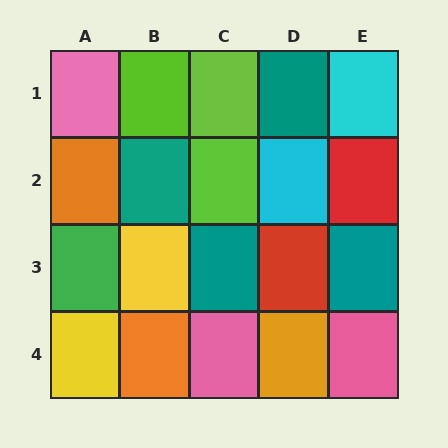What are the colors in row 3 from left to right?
Green, yellow, teal, red, teal.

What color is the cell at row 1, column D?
Teal.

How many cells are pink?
3 cells are pink.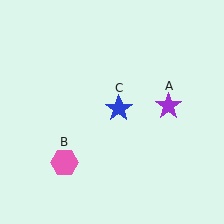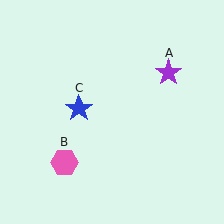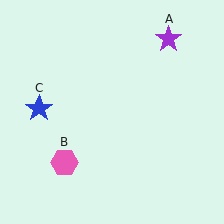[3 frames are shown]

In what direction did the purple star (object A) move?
The purple star (object A) moved up.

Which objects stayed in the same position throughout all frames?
Pink hexagon (object B) remained stationary.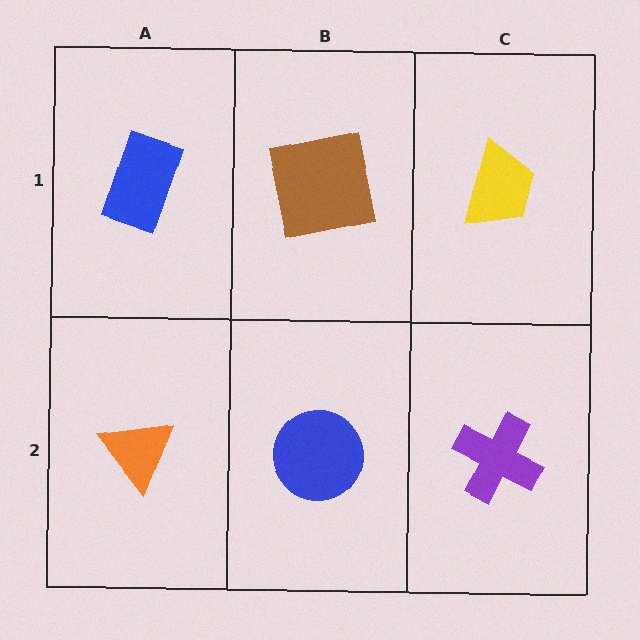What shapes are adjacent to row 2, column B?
A brown square (row 1, column B), an orange triangle (row 2, column A), a purple cross (row 2, column C).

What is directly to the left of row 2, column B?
An orange triangle.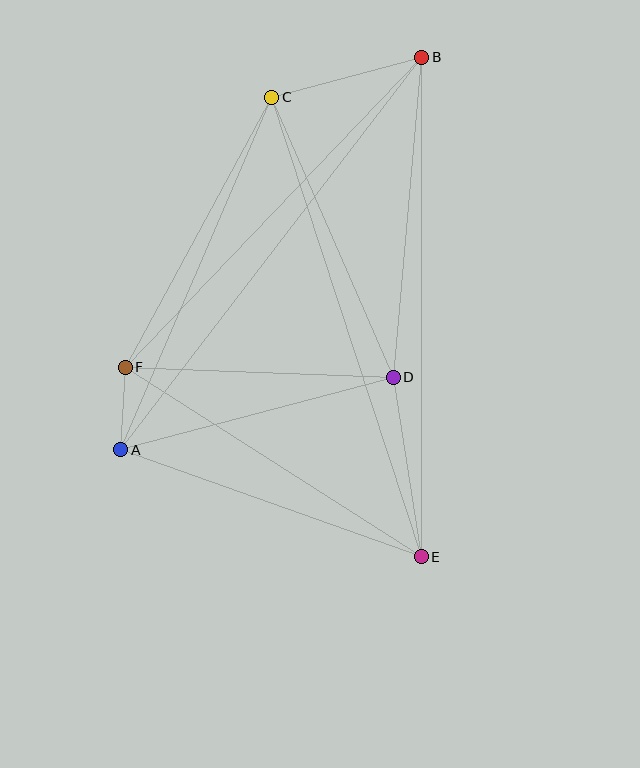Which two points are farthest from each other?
Points B and E are farthest from each other.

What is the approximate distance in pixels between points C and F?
The distance between C and F is approximately 307 pixels.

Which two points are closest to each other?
Points A and F are closest to each other.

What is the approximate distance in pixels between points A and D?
The distance between A and D is approximately 282 pixels.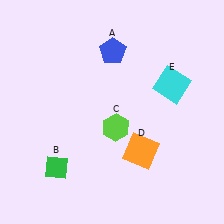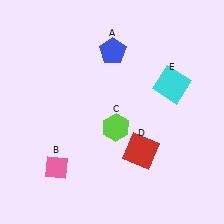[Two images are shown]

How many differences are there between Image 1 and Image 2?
There are 2 differences between the two images.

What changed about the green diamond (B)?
In Image 1, B is green. In Image 2, it changed to pink.